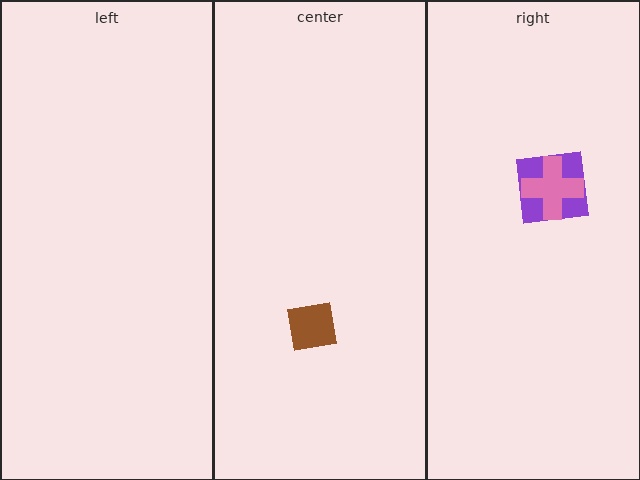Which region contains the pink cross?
The right region.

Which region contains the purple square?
The right region.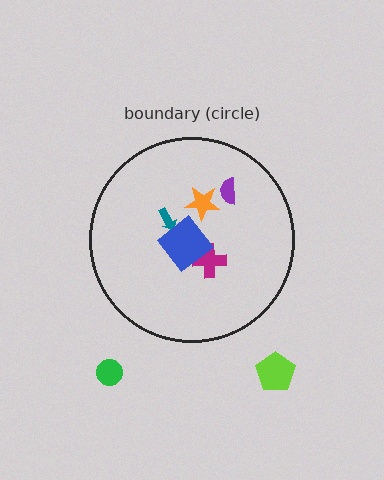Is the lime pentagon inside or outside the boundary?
Outside.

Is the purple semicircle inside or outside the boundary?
Inside.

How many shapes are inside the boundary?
5 inside, 2 outside.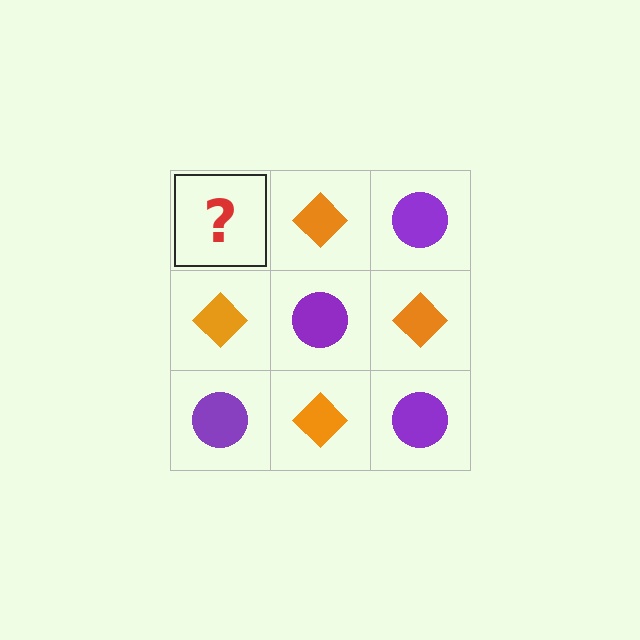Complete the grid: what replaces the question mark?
The question mark should be replaced with a purple circle.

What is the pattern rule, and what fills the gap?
The rule is that it alternates purple circle and orange diamond in a checkerboard pattern. The gap should be filled with a purple circle.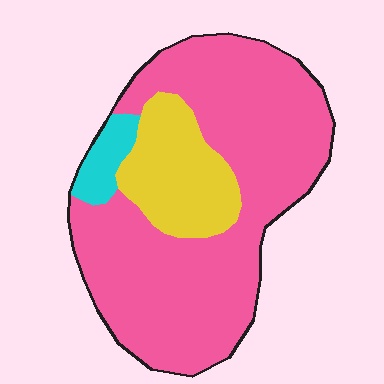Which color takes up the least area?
Cyan, at roughly 5%.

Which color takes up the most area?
Pink, at roughly 75%.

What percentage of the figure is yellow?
Yellow covers 19% of the figure.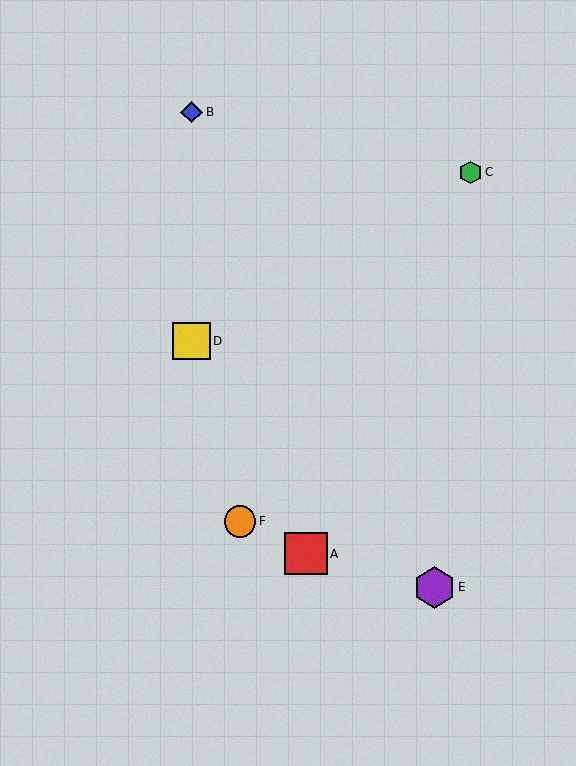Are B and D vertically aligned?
Yes, both are at x≈192.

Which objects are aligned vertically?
Objects B, D are aligned vertically.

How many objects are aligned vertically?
2 objects (B, D) are aligned vertically.